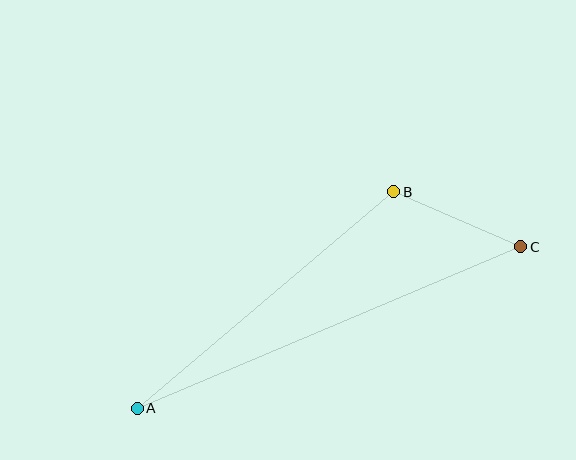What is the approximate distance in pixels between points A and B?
The distance between A and B is approximately 336 pixels.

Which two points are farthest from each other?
Points A and C are farthest from each other.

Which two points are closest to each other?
Points B and C are closest to each other.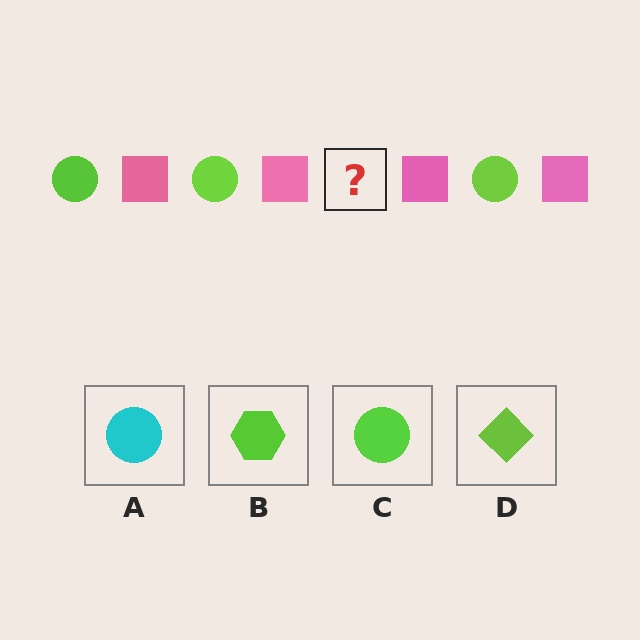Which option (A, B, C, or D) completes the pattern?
C.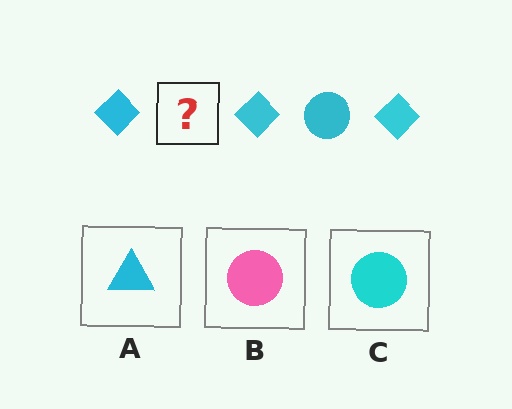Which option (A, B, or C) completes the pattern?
C.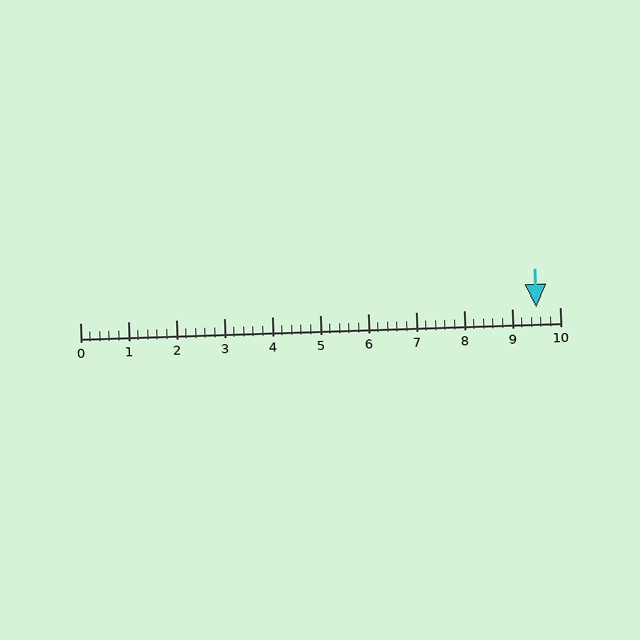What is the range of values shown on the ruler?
The ruler shows values from 0 to 10.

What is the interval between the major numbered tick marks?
The major tick marks are spaced 1 units apart.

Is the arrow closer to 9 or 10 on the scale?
The arrow is closer to 10.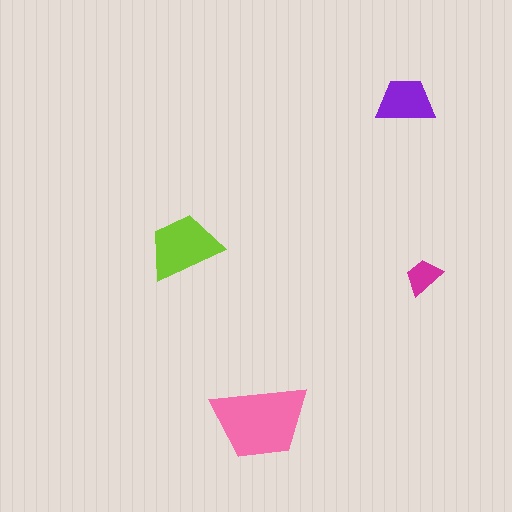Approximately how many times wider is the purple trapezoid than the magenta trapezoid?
About 1.5 times wider.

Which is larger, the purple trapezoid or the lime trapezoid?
The lime one.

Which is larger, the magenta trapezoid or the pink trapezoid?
The pink one.